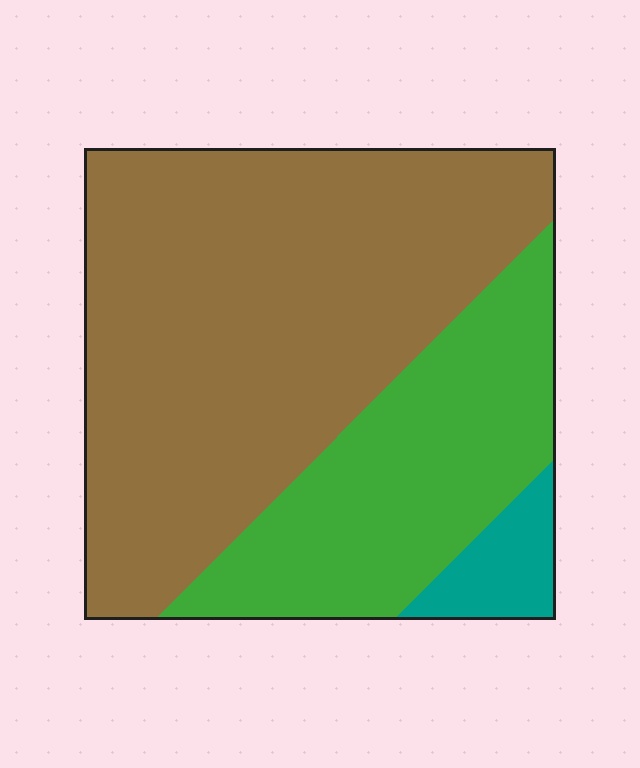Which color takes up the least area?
Teal, at roughly 5%.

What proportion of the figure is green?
Green covers about 30% of the figure.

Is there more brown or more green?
Brown.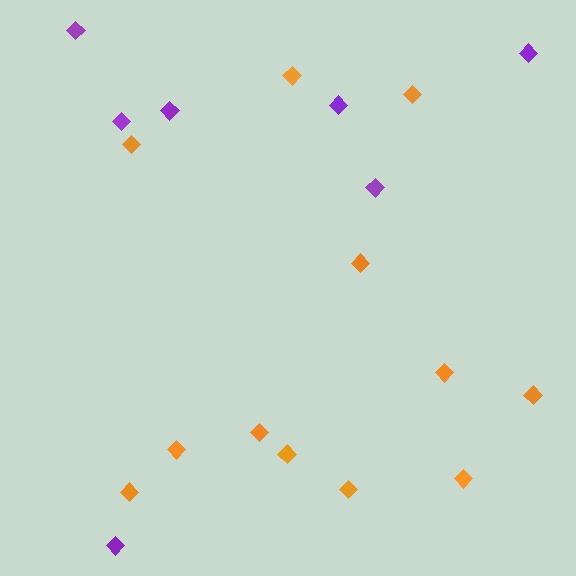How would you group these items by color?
There are 2 groups: one group of orange diamonds (12) and one group of purple diamonds (7).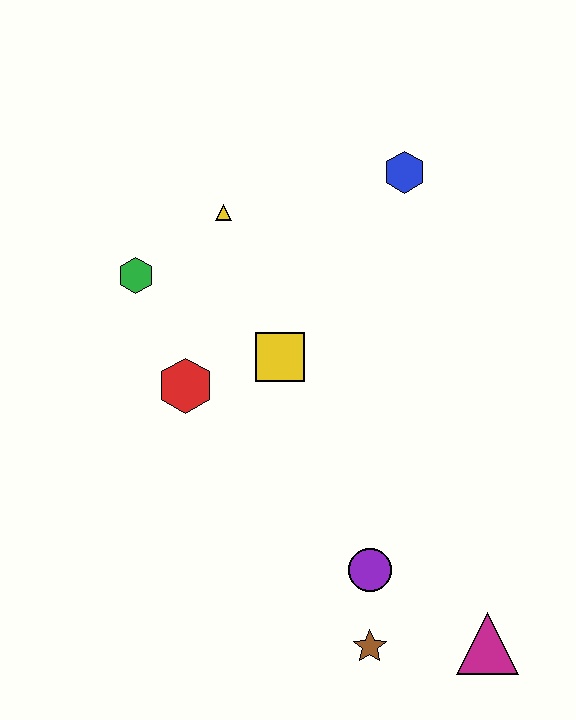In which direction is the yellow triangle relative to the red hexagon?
The yellow triangle is above the red hexagon.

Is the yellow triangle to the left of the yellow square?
Yes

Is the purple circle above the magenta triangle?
Yes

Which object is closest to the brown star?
The purple circle is closest to the brown star.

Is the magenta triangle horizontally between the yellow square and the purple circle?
No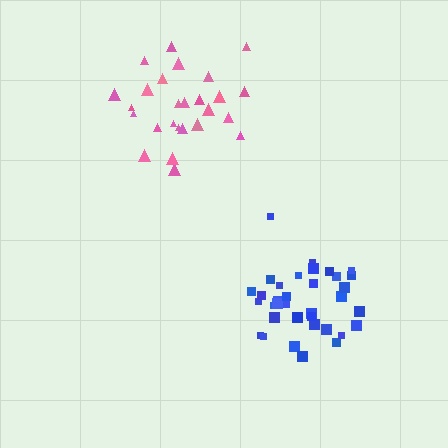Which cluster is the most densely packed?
Blue.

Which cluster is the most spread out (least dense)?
Pink.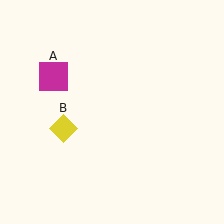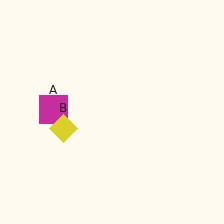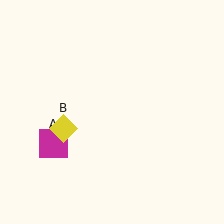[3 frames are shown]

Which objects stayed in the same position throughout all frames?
Yellow diamond (object B) remained stationary.